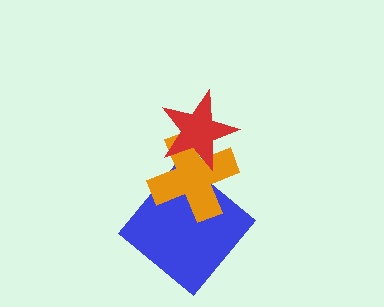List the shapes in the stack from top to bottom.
From top to bottom: the red star, the orange cross, the blue diamond.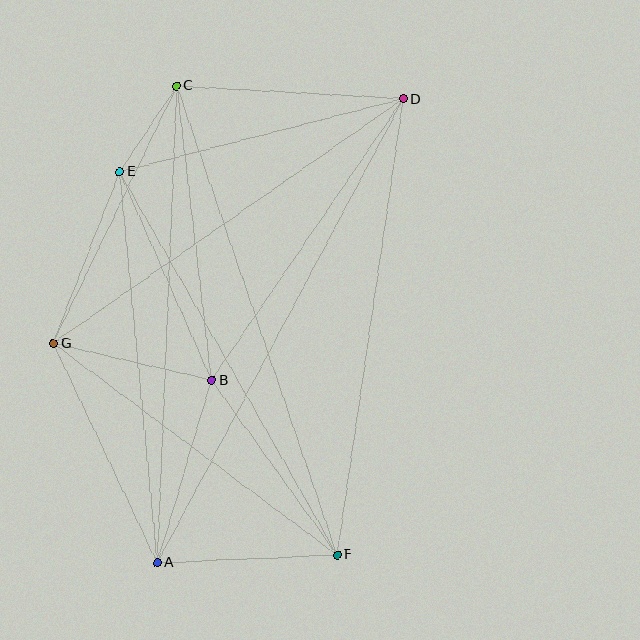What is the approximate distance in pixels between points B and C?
The distance between B and C is approximately 296 pixels.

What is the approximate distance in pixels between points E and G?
The distance between E and G is approximately 184 pixels.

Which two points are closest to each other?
Points C and E are closest to each other.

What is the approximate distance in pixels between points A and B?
The distance between A and B is approximately 190 pixels.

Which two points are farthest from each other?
Points A and D are farthest from each other.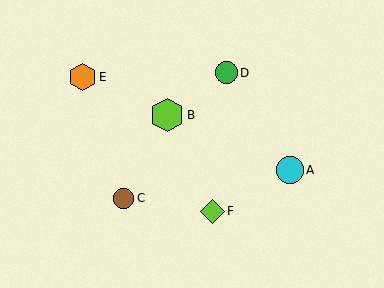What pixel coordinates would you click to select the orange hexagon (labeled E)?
Click at (82, 77) to select the orange hexagon E.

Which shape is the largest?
The lime hexagon (labeled B) is the largest.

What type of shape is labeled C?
Shape C is a brown circle.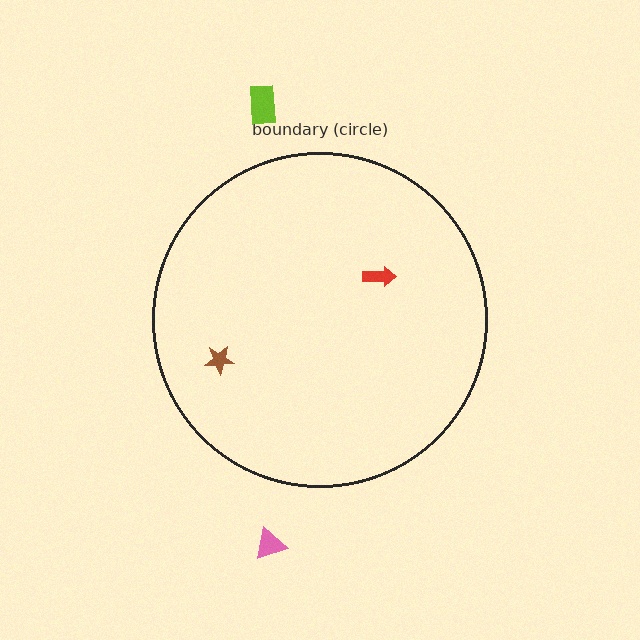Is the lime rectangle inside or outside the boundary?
Outside.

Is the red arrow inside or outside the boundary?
Inside.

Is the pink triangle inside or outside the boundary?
Outside.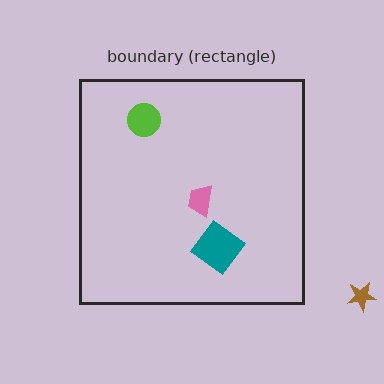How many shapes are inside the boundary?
3 inside, 1 outside.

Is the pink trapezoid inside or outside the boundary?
Inside.